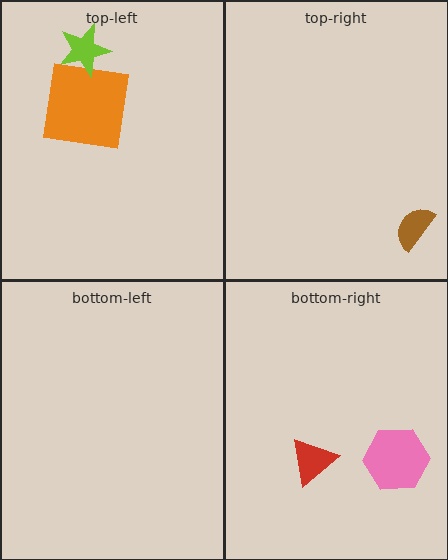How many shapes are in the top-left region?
2.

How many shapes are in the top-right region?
1.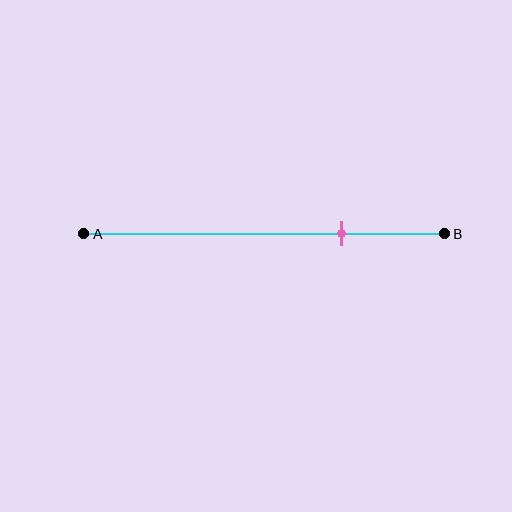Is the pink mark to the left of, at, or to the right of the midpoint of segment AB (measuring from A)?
The pink mark is to the right of the midpoint of segment AB.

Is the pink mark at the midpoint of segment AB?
No, the mark is at about 70% from A, not at the 50% midpoint.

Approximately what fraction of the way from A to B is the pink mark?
The pink mark is approximately 70% of the way from A to B.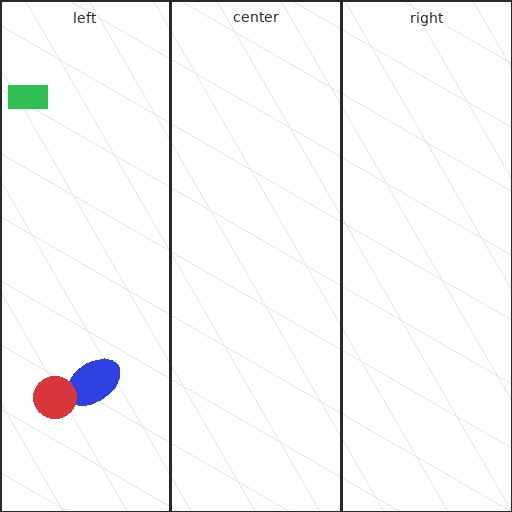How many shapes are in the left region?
3.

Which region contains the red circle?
The left region.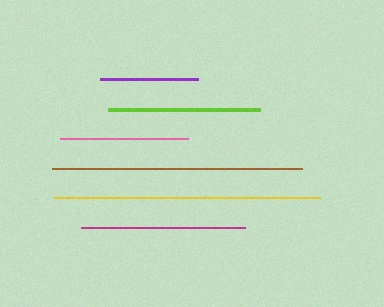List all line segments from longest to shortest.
From longest to shortest: yellow, brown, magenta, lime, pink, purple.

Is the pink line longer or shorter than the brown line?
The brown line is longer than the pink line.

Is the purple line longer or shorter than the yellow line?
The yellow line is longer than the purple line.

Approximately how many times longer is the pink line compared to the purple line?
The pink line is approximately 1.3 times the length of the purple line.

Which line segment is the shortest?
The purple line is the shortest at approximately 97 pixels.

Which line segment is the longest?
The yellow line is the longest at approximately 266 pixels.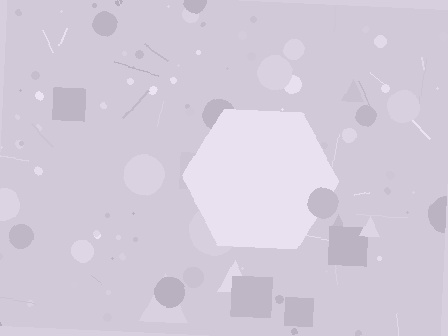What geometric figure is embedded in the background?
A hexagon is embedded in the background.